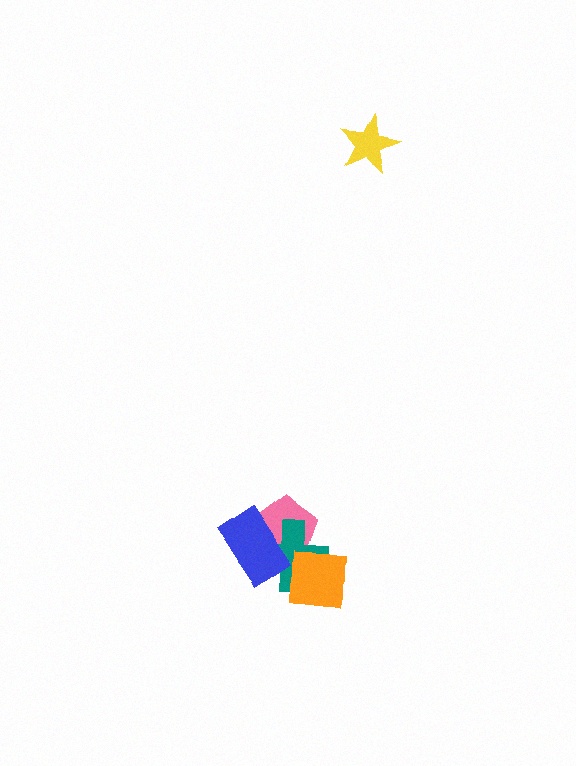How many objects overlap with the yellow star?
0 objects overlap with the yellow star.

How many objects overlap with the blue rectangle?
2 objects overlap with the blue rectangle.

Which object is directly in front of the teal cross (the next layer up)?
The blue rectangle is directly in front of the teal cross.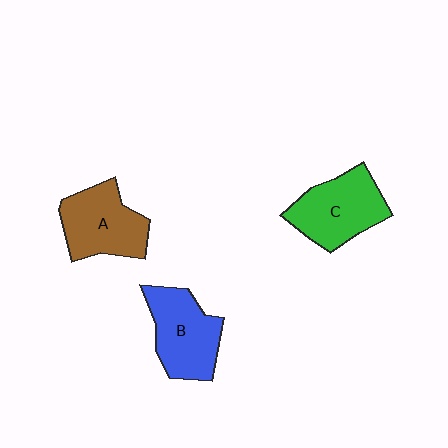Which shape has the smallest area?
Shape A (brown).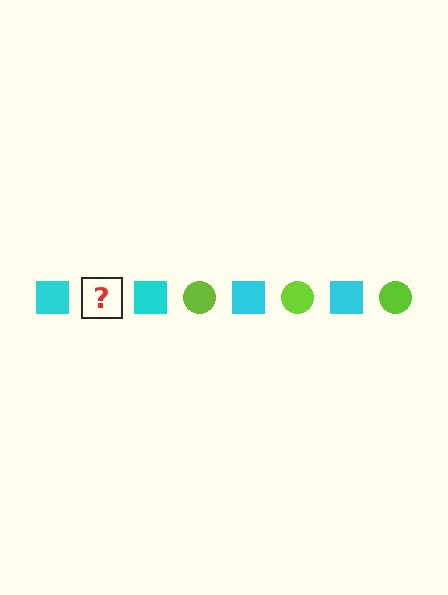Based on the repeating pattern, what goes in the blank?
The blank should be a lime circle.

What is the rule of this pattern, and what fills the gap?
The rule is that the pattern alternates between cyan square and lime circle. The gap should be filled with a lime circle.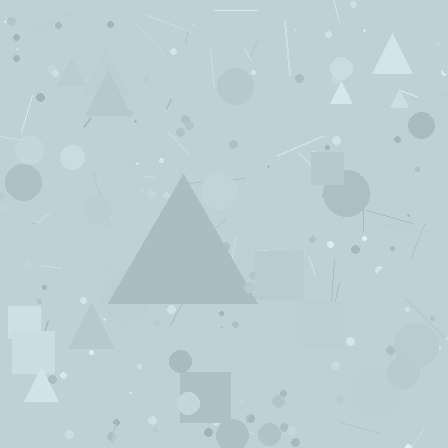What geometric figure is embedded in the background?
A triangle is embedded in the background.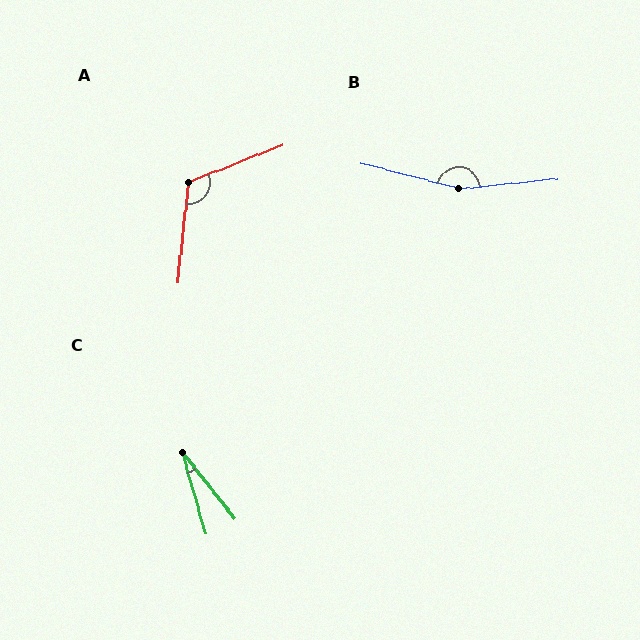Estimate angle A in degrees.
Approximately 118 degrees.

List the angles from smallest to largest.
C (23°), A (118°), B (160°).